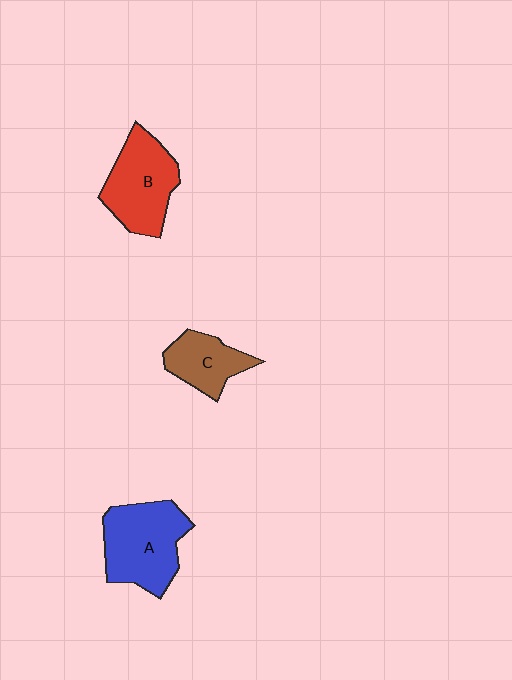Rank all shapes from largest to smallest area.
From largest to smallest: A (blue), B (red), C (brown).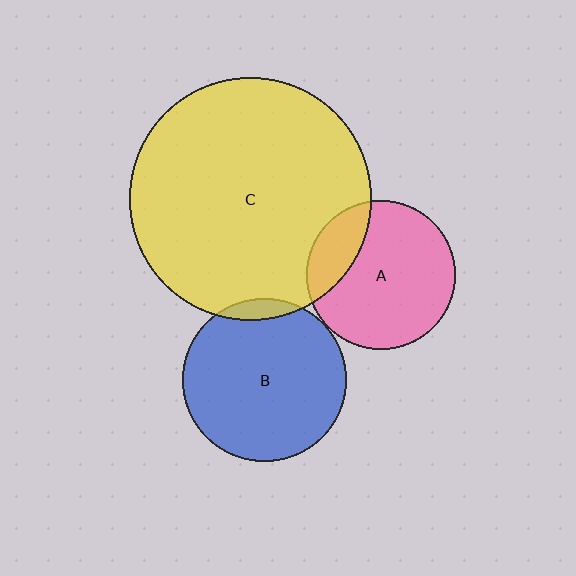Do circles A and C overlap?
Yes.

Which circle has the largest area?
Circle C (yellow).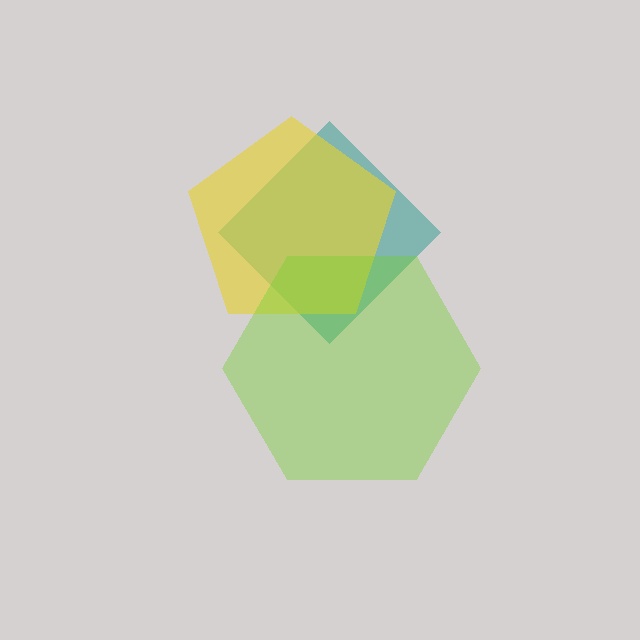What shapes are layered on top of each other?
The layered shapes are: a teal diamond, a yellow pentagon, a lime hexagon.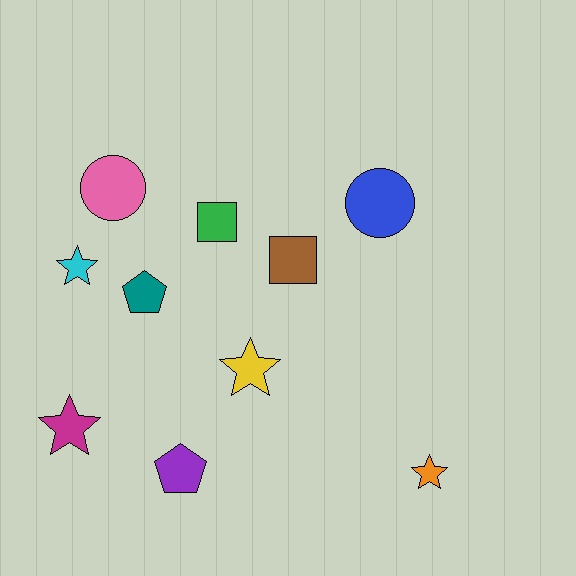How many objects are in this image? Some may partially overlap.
There are 10 objects.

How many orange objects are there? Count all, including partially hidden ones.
There is 1 orange object.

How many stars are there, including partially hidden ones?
There are 4 stars.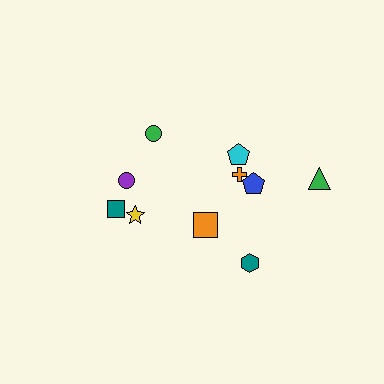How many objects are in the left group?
There are 4 objects.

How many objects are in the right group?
There are 6 objects.